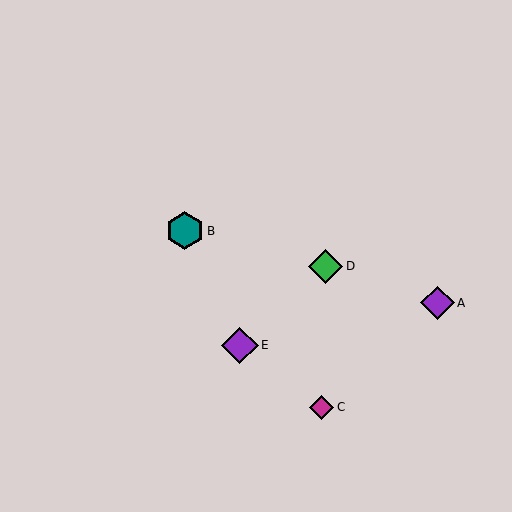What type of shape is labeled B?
Shape B is a teal hexagon.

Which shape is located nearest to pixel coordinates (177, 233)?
The teal hexagon (labeled B) at (185, 231) is nearest to that location.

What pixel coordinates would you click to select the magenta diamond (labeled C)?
Click at (322, 407) to select the magenta diamond C.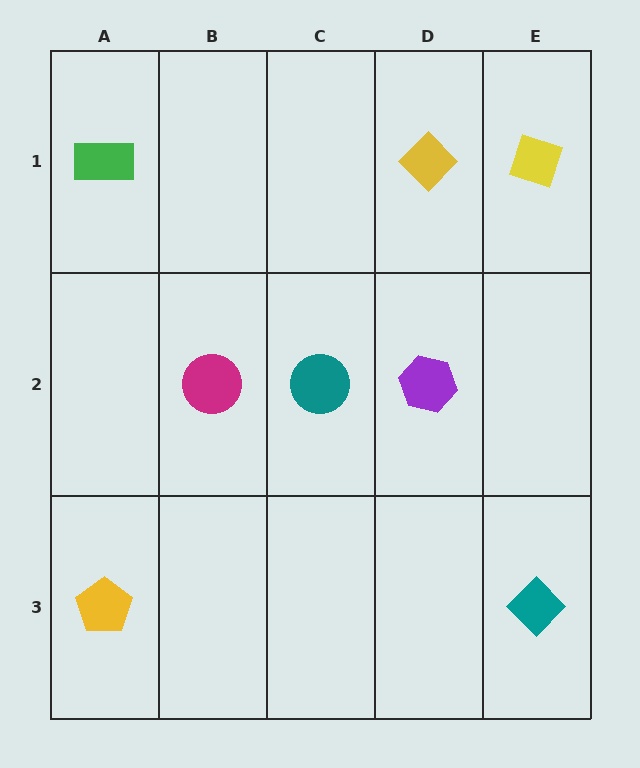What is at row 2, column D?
A purple hexagon.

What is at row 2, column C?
A teal circle.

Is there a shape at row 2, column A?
No, that cell is empty.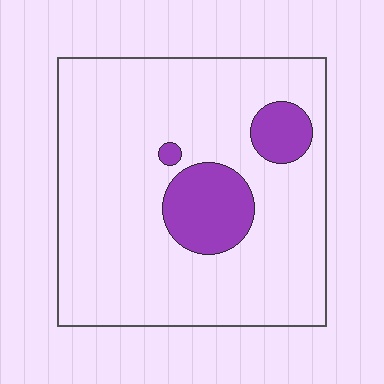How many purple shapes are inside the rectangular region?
3.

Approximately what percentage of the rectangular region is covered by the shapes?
Approximately 15%.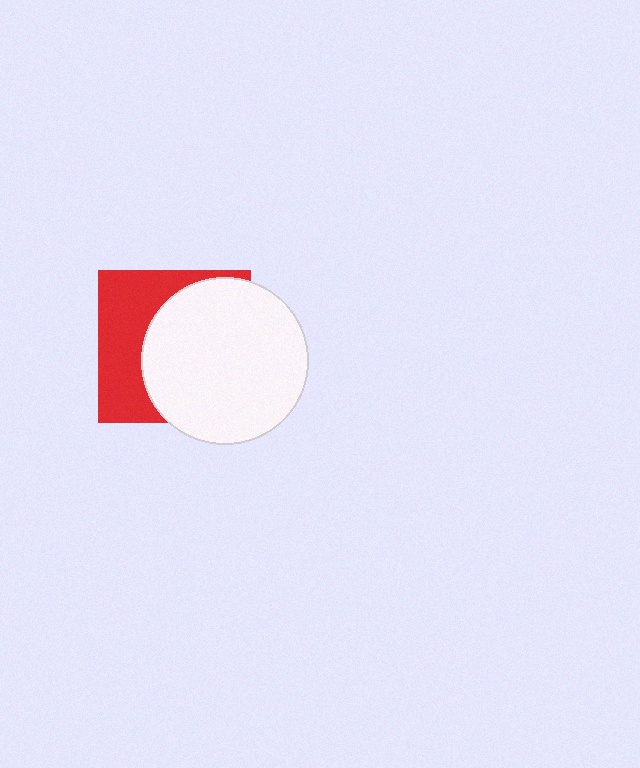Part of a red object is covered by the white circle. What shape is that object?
It is a square.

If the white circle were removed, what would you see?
You would see the complete red square.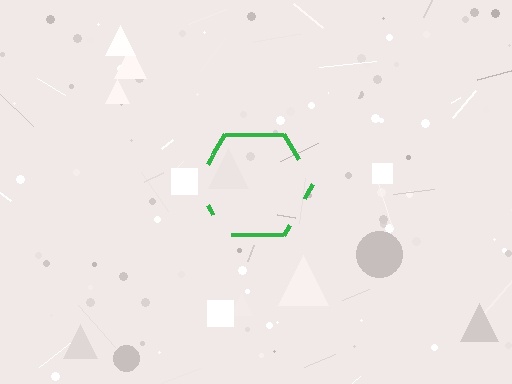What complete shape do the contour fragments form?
The contour fragments form a hexagon.